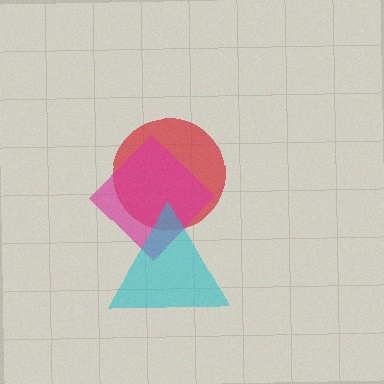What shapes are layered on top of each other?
The layered shapes are: a red circle, a magenta diamond, a cyan triangle.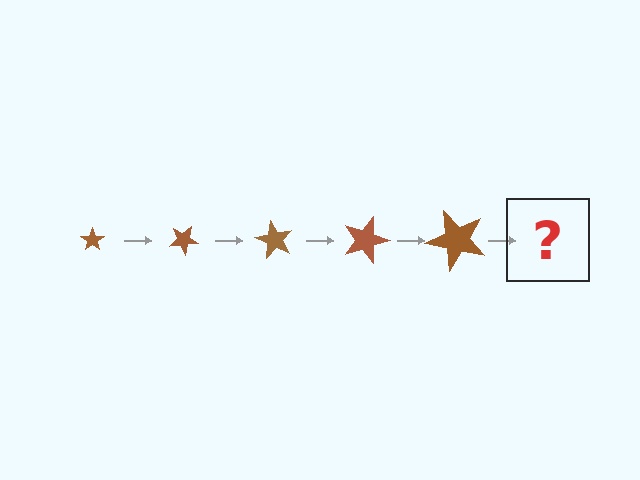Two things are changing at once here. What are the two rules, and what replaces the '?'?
The two rules are that the star grows larger each step and it rotates 30 degrees each step. The '?' should be a star, larger than the previous one and rotated 150 degrees from the start.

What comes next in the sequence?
The next element should be a star, larger than the previous one and rotated 150 degrees from the start.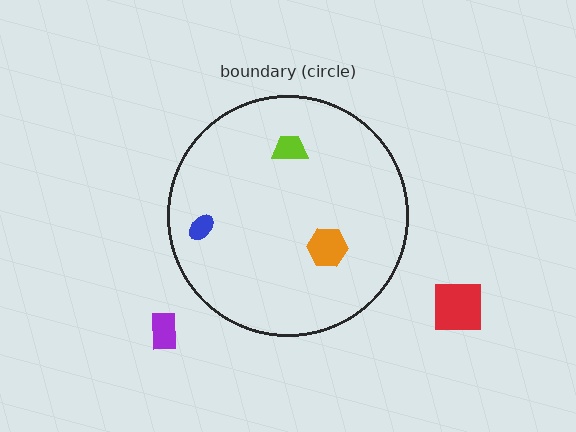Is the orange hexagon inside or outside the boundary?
Inside.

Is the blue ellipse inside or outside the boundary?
Inside.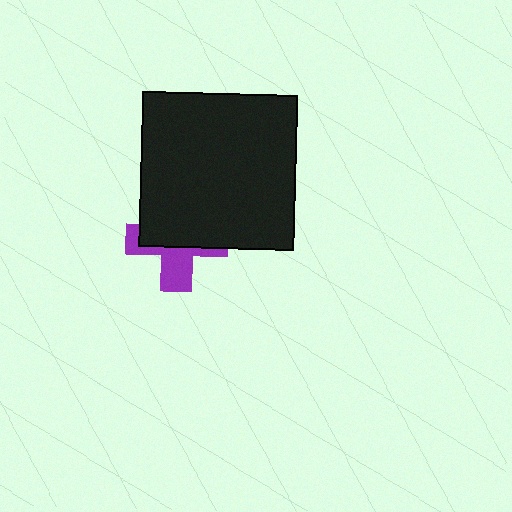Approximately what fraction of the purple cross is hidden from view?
Roughly 58% of the purple cross is hidden behind the black square.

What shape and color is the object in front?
The object in front is a black square.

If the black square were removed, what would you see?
You would see the complete purple cross.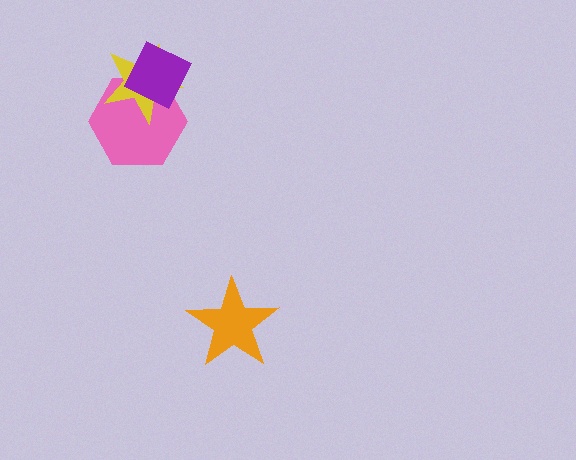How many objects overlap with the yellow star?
2 objects overlap with the yellow star.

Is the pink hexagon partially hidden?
Yes, it is partially covered by another shape.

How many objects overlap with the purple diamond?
2 objects overlap with the purple diamond.